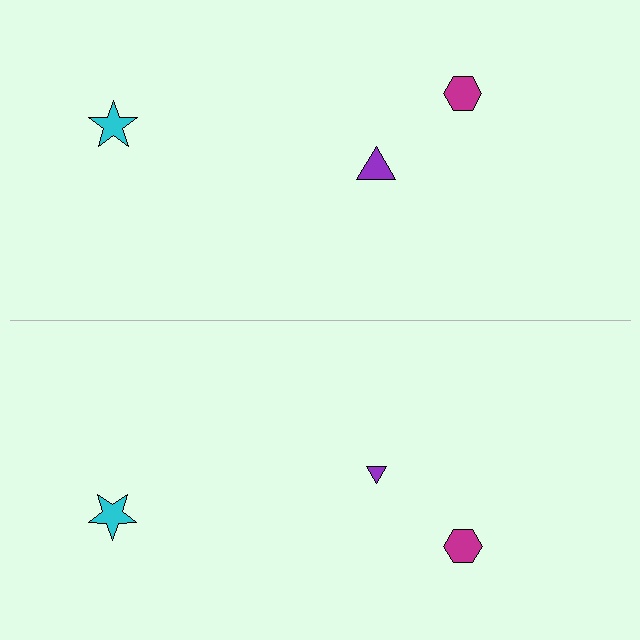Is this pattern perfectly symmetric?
No, the pattern is not perfectly symmetric. The purple triangle on the bottom side has a different size than its mirror counterpart.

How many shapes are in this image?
There are 6 shapes in this image.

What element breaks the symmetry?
The purple triangle on the bottom side has a different size than its mirror counterpart.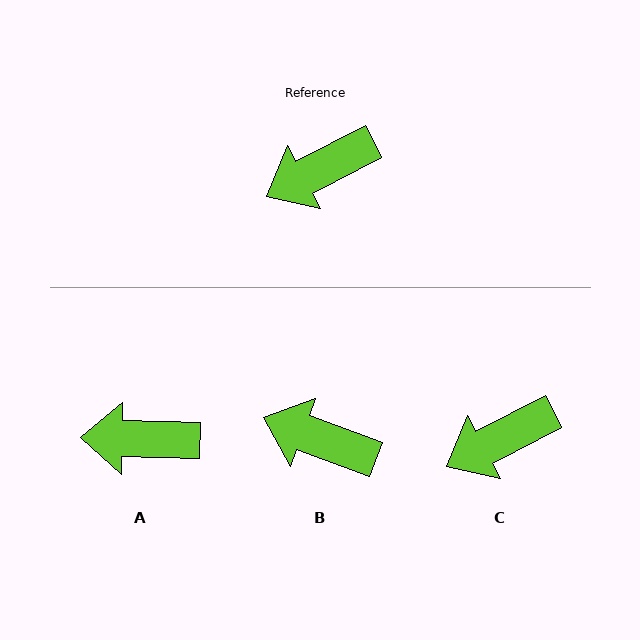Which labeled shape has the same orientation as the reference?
C.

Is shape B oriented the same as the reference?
No, it is off by about 48 degrees.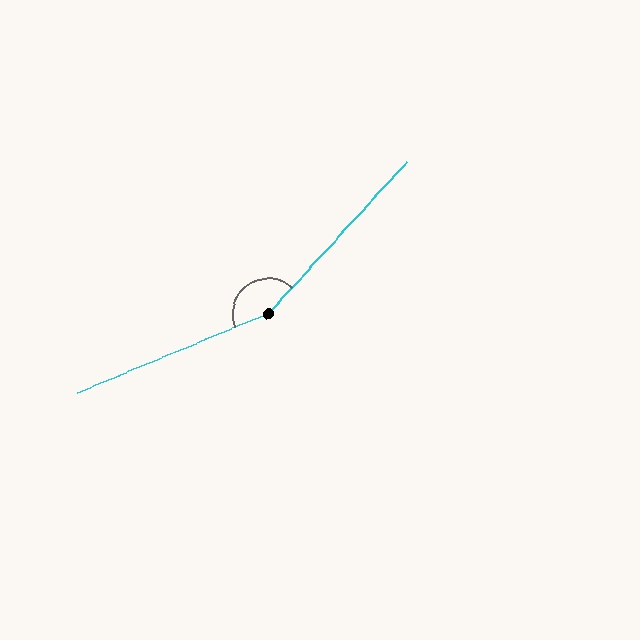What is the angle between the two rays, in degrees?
Approximately 155 degrees.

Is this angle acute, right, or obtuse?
It is obtuse.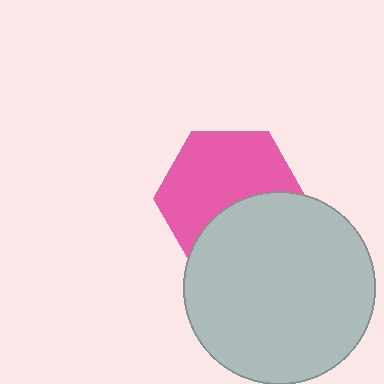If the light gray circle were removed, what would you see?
You would see the complete pink hexagon.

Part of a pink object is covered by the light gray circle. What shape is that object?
It is a hexagon.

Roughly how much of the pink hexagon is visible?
About half of it is visible (roughly 62%).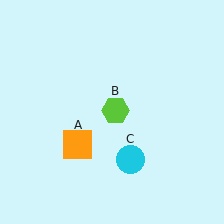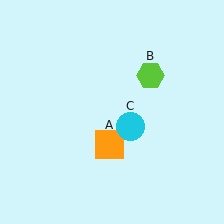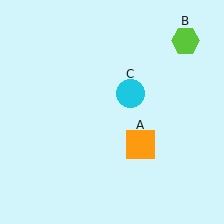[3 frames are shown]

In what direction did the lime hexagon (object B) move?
The lime hexagon (object B) moved up and to the right.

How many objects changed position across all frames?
3 objects changed position: orange square (object A), lime hexagon (object B), cyan circle (object C).